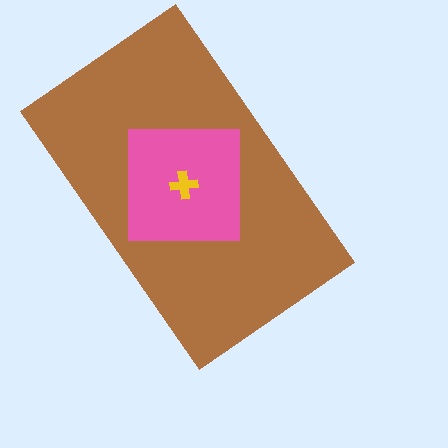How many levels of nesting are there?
3.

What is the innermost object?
The yellow cross.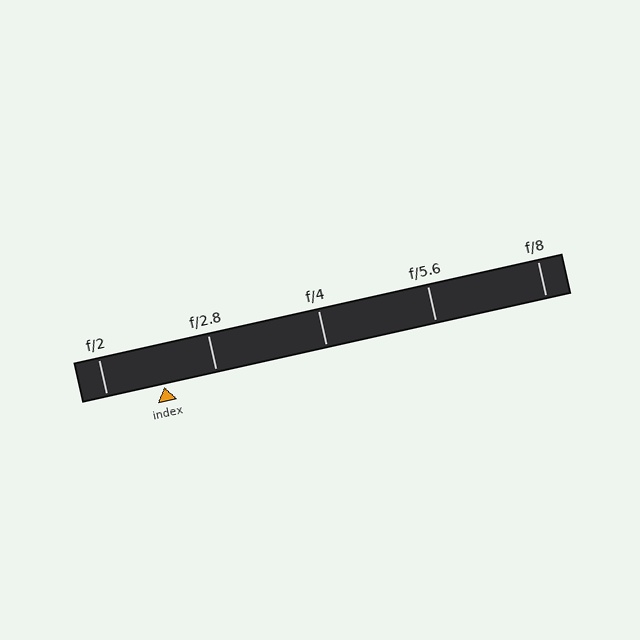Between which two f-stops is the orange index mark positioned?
The index mark is between f/2 and f/2.8.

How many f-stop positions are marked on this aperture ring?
There are 5 f-stop positions marked.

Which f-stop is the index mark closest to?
The index mark is closest to f/2.8.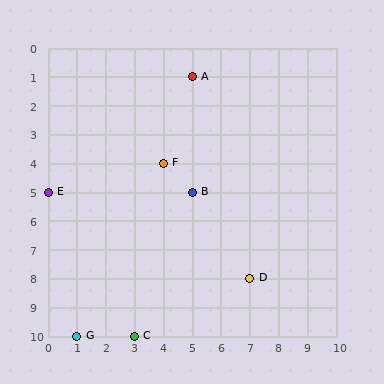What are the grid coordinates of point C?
Point C is at grid coordinates (3, 10).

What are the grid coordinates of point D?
Point D is at grid coordinates (7, 8).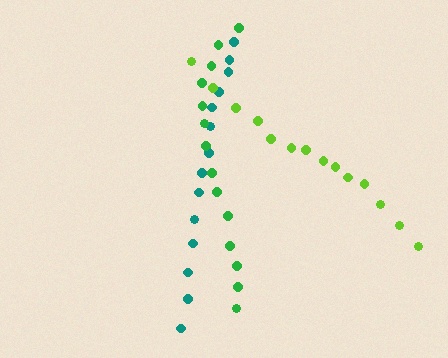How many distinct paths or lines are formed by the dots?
There are 3 distinct paths.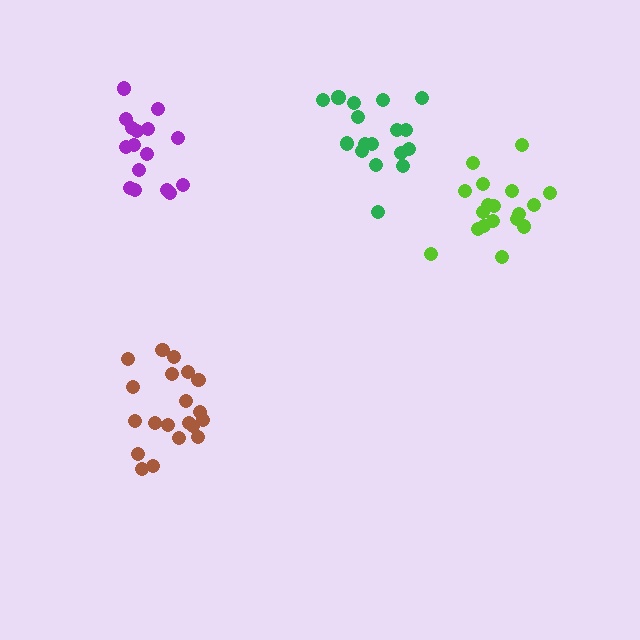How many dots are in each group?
Group 1: 16 dots, Group 2: 18 dots, Group 3: 20 dots, Group 4: 17 dots (71 total).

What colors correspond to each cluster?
The clusters are colored: purple, lime, brown, green.